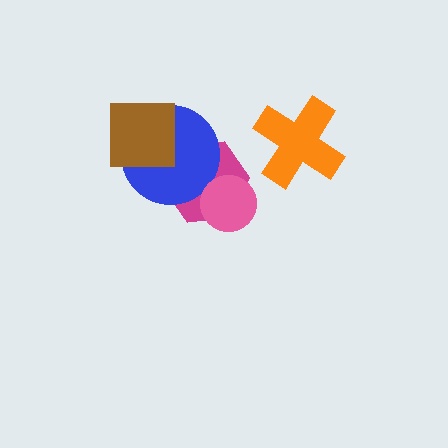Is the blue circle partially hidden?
Yes, it is partially covered by another shape.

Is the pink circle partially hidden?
No, no other shape covers it.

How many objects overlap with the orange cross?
0 objects overlap with the orange cross.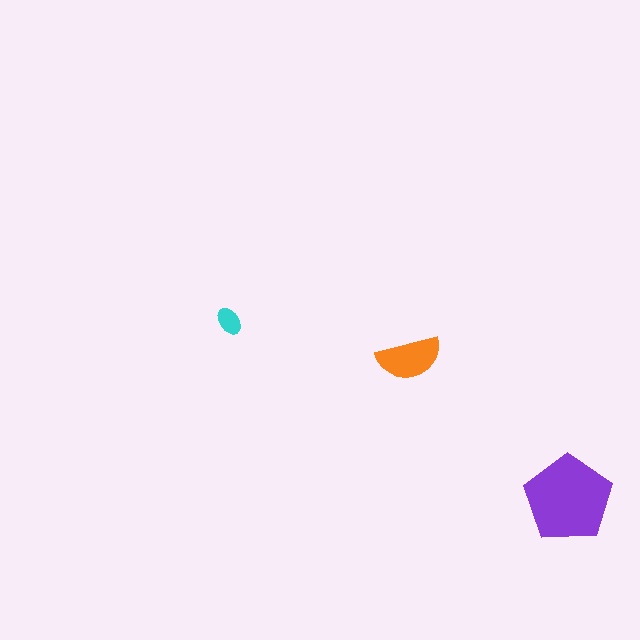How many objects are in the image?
There are 3 objects in the image.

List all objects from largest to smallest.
The purple pentagon, the orange semicircle, the cyan ellipse.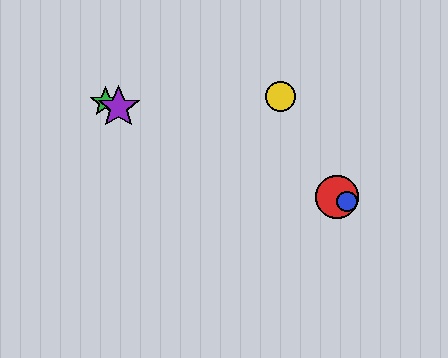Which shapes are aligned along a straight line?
The red circle, the blue circle, the green star, the purple star are aligned along a straight line.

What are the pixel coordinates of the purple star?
The purple star is at (119, 107).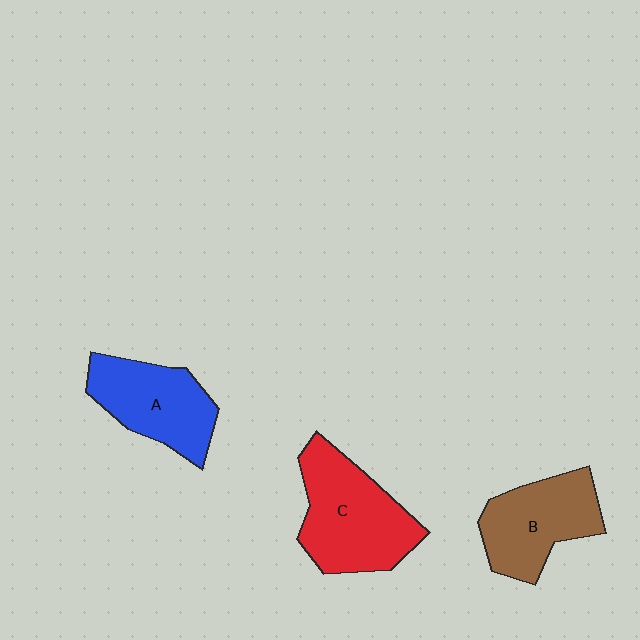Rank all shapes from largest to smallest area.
From largest to smallest: C (red), B (brown), A (blue).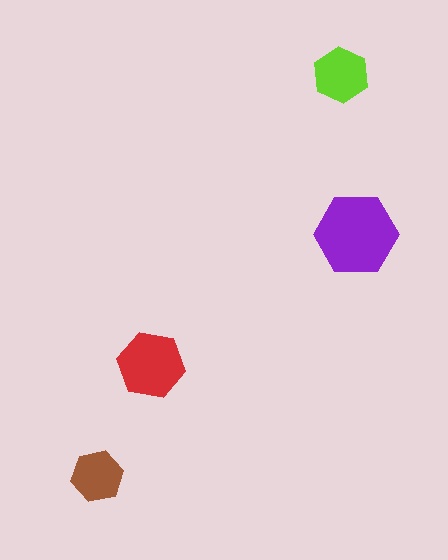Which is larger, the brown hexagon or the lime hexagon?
The lime one.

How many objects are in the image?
There are 4 objects in the image.